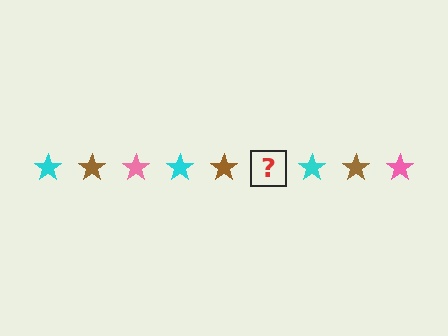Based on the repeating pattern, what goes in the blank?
The blank should be a pink star.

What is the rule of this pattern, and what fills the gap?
The rule is that the pattern cycles through cyan, brown, pink stars. The gap should be filled with a pink star.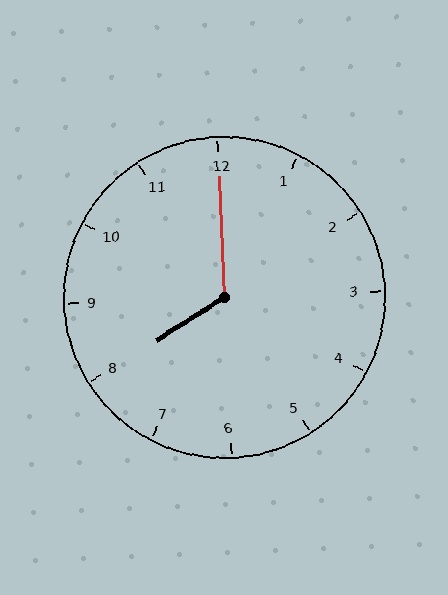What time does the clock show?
8:00.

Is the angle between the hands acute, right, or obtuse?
It is obtuse.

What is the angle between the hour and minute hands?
Approximately 120 degrees.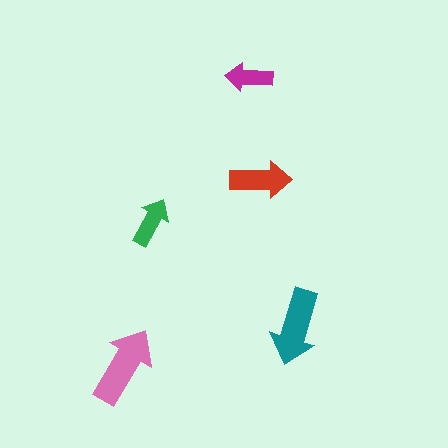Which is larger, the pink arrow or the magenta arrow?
The pink one.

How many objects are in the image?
There are 5 objects in the image.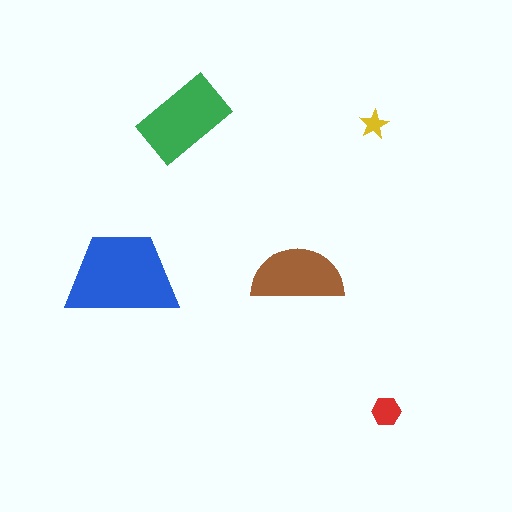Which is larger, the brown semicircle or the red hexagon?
The brown semicircle.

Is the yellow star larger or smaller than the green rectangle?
Smaller.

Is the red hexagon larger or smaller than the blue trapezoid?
Smaller.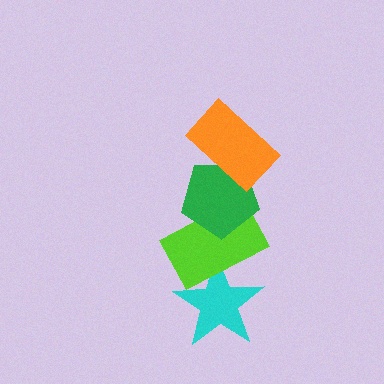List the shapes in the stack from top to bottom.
From top to bottom: the orange rectangle, the green pentagon, the lime rectangle, the cyan star.